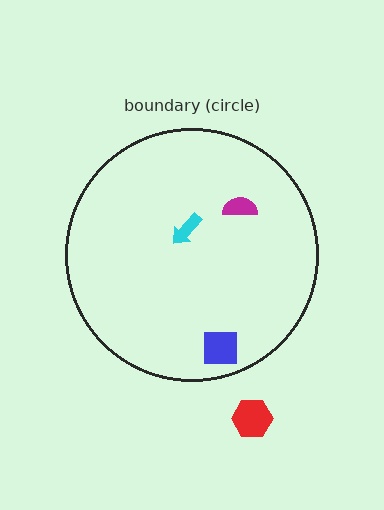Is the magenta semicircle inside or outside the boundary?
Inside.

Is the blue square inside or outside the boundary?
Inside.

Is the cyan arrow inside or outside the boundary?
Inside.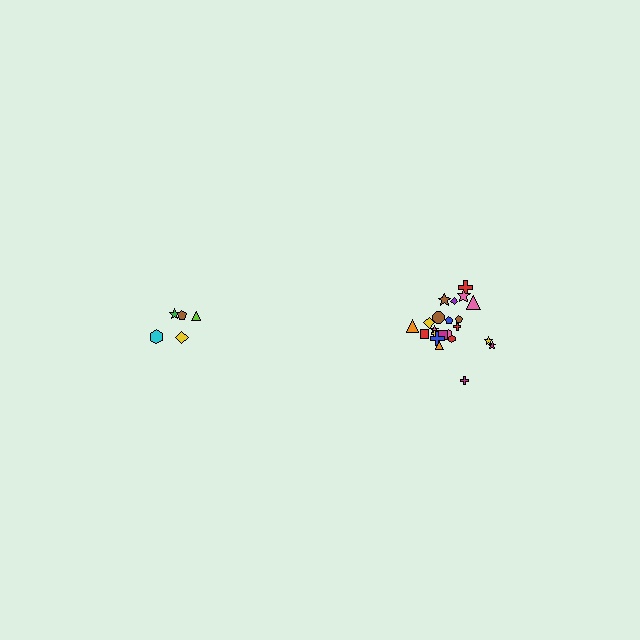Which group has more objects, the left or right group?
The right group.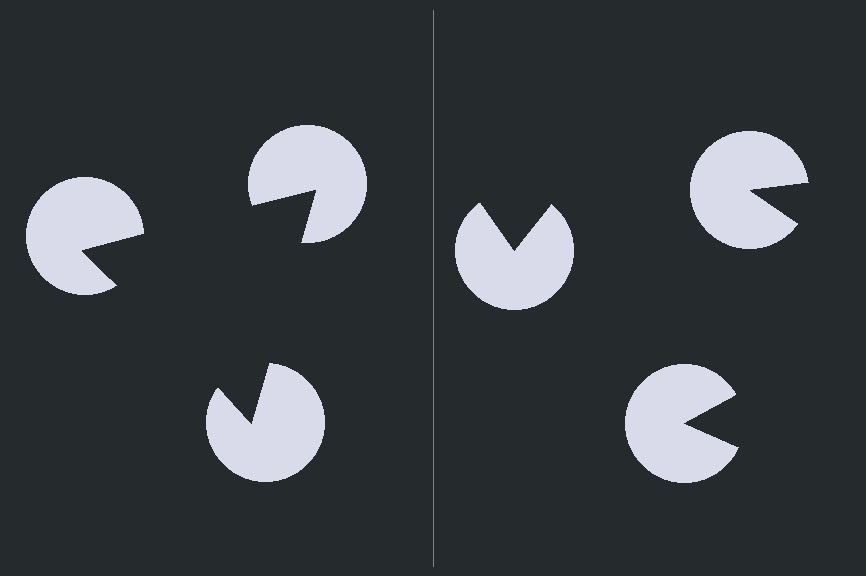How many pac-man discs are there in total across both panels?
6 — 3 on each side.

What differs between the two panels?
The pac-man discs are positioned identically on both sides; only the wedge orientations differ. On the left they align to a triangle; on the right they are misaligned.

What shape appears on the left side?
An illusory triangle.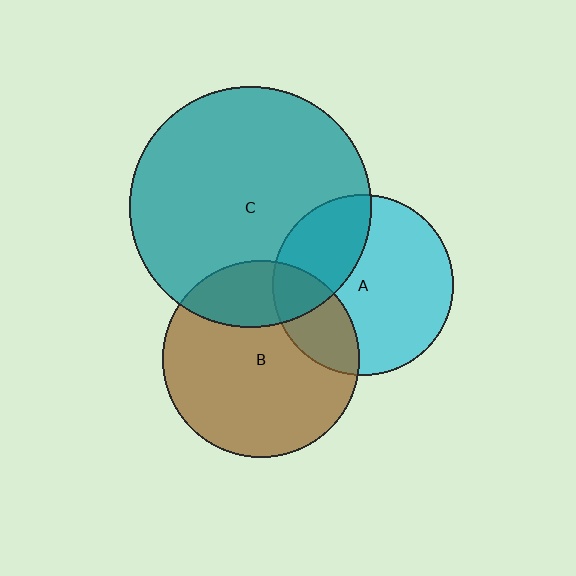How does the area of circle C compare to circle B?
Approximately 1.5 times.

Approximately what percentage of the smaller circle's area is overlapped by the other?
Approximately 25%.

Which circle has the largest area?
Circle C (teal).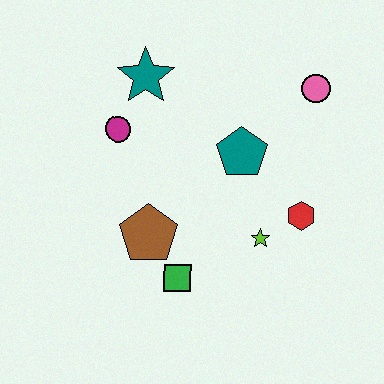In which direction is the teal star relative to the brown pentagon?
The teal star is above the brown pentagon.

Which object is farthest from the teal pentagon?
The green square is farthest from the teal pentagon.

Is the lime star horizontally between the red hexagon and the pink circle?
No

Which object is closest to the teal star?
The magenta circle is closest to the teal star.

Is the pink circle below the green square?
No